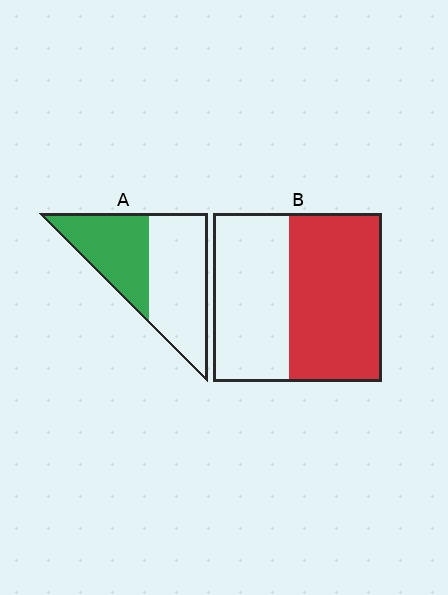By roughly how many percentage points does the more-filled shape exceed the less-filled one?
By roughly 15 percentage points (B over A).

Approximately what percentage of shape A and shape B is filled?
A is approximately 40% and B is approximately 55%.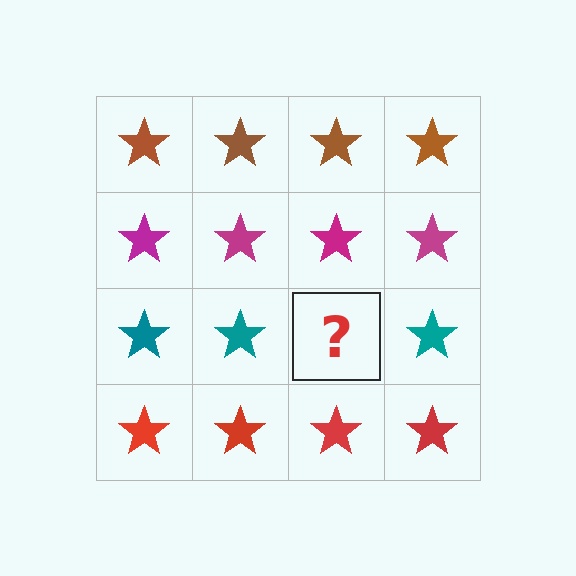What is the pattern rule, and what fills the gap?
The rule is that each row has a consistent color. The gap should be filled with a teal star.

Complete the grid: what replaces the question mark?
The question mark should be replaced with a teal star.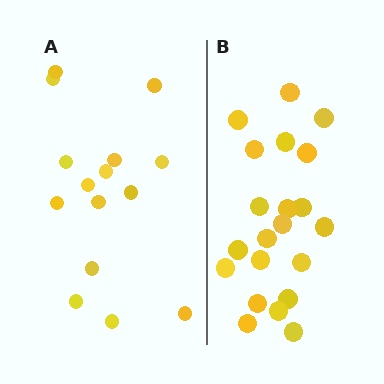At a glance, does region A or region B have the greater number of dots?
Region B (the right region) has more dots.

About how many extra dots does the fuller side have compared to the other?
Region B has about 6 more dots than region A.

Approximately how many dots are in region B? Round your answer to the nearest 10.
About 20 dots. (The exact count is 21, which rounds to 20.)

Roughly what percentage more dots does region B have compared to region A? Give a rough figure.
About 40% more.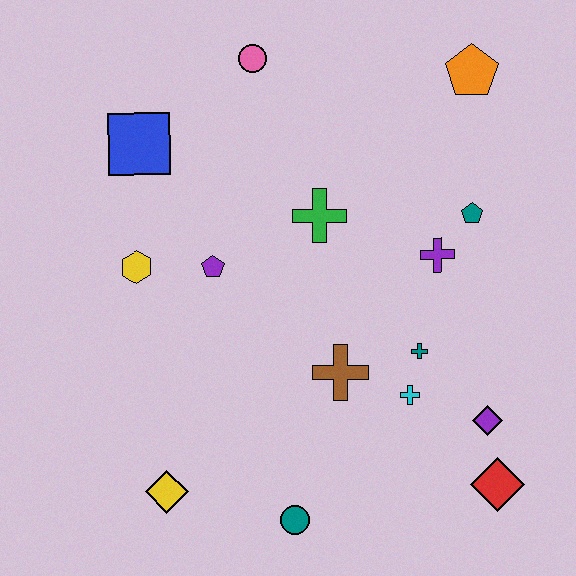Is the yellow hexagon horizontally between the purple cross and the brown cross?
No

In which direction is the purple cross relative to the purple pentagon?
The purple cross is to the right of the purple pentagon.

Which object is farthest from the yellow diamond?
The orange pentagon is farthest from the yellow diamond.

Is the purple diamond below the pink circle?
Yes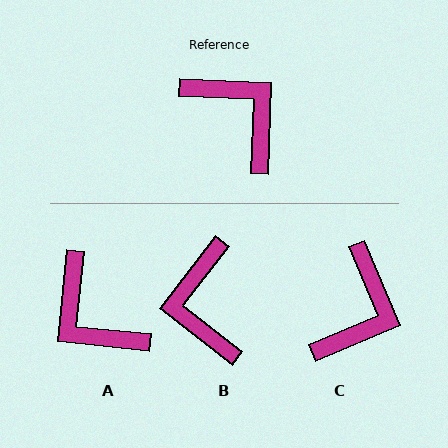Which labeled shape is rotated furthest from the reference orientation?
A, about 176 degrees away.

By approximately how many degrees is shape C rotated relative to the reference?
Approximately 65 degrees clockwise.